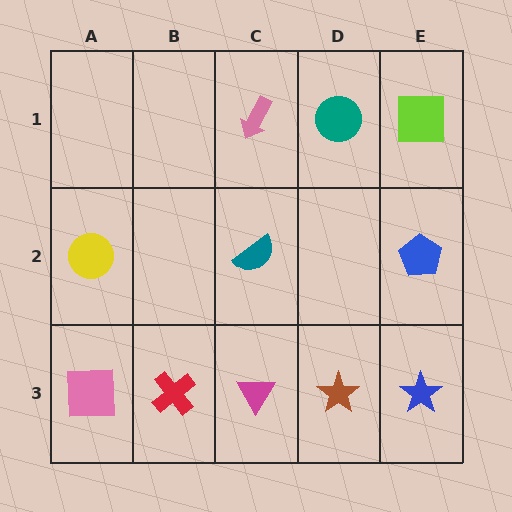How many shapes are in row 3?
5 shapes.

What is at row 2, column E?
A blue pentagon.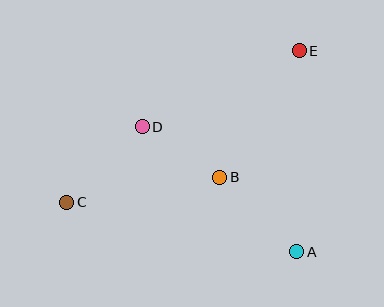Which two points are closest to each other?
Points B and D are closest to each other.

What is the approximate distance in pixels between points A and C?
The distance between A and C is approximately 235 pixels.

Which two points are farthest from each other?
Points C and E are farthest from each other.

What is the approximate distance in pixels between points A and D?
The distance between A and D is approximately 199 pixels.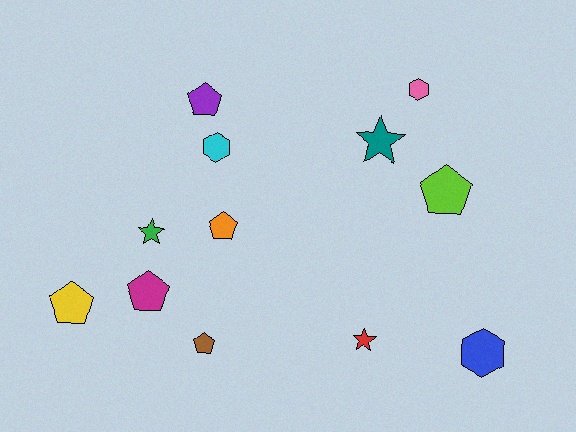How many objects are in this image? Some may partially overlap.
There are 12 objects.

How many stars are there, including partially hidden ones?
There are 3 stars.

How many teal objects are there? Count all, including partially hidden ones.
There is 1 teal object.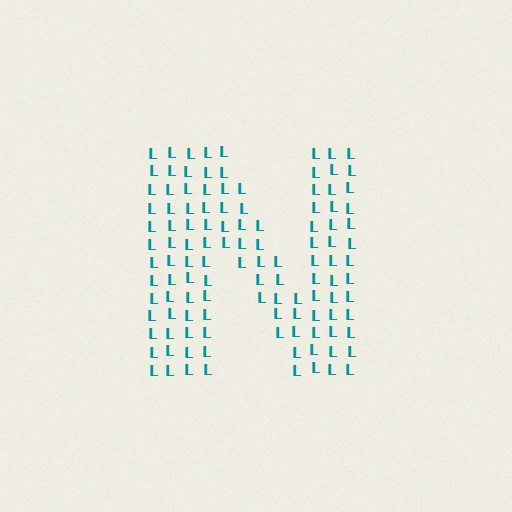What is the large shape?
The large shape is the letter N.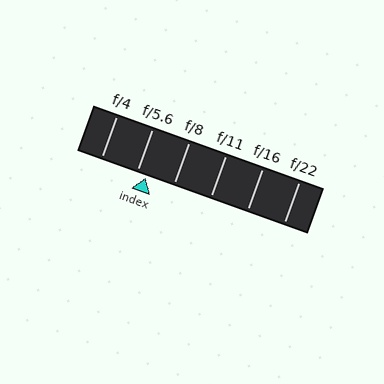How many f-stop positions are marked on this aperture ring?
There are 6 f-stop positions marked.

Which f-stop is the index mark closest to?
The index mark is closest to f/5.6.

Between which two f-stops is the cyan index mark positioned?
The index mark is between f/5.6 and f/8.